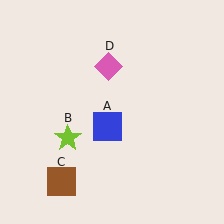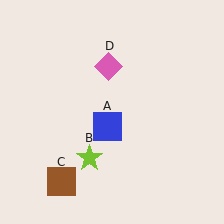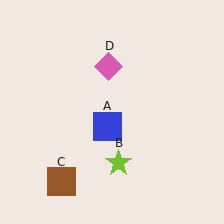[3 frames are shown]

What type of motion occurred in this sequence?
The lime star (object B) rotated counterclockwise around the center of the scene.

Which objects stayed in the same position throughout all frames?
Blue square (object A) and brown square (object C) and pink diamond (object D) remained stationary.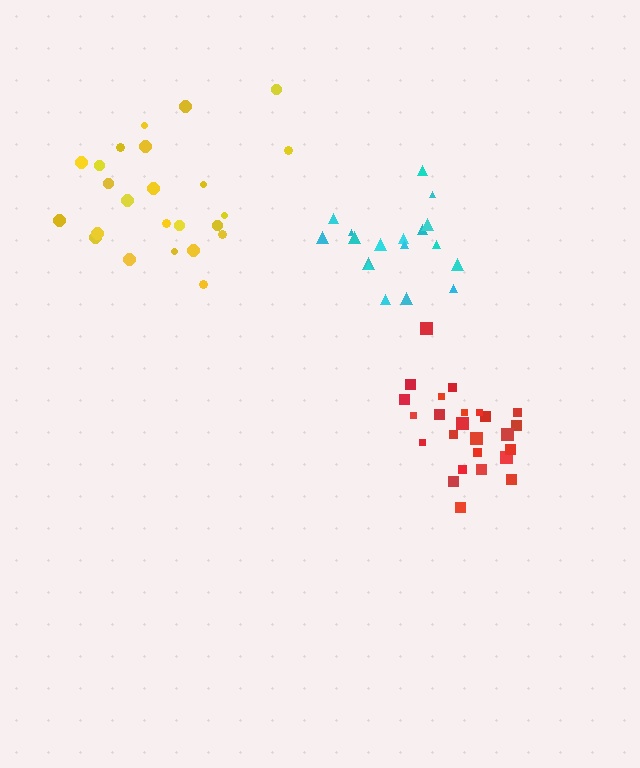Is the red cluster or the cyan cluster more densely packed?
Red.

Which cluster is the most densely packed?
Red.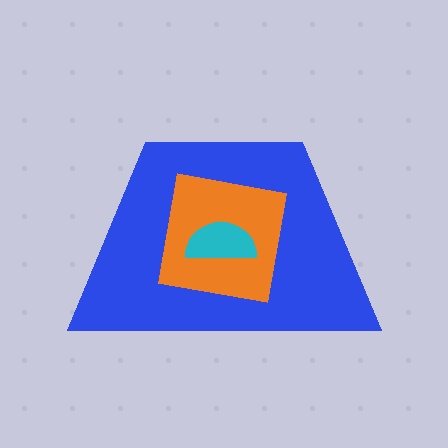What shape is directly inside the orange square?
The cyan semicircle.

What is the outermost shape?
The blue trapezoid.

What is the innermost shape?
The cyan semicircle.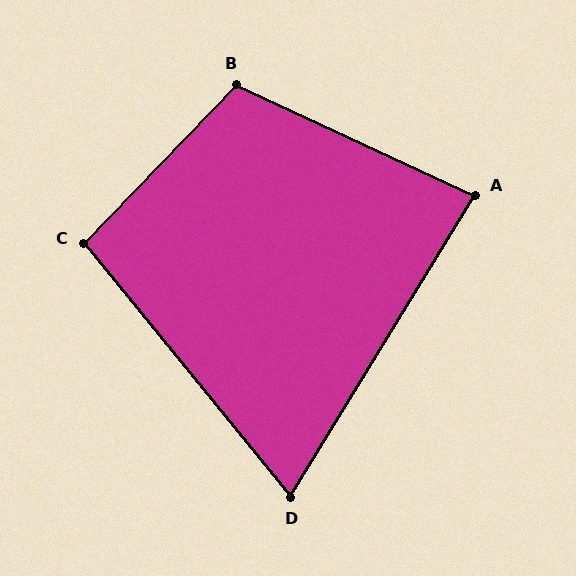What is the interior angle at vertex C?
Approximately 97 degrees (obtuse).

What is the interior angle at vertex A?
Approximately 83 degrees (acute).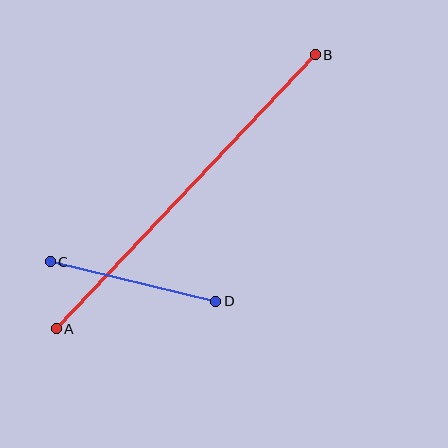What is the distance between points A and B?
The distance is approximately 377 pixels.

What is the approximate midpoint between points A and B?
The midpoint is at approximately (186, 192) pixels.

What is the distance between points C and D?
The distance is approximately 170 pixels.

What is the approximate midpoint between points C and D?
The midpoint is at approximately (133, 281) pixels.